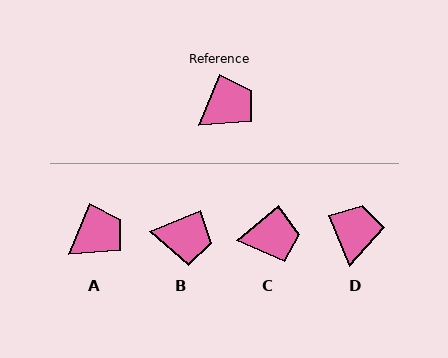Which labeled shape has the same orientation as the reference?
A.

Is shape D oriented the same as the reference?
No, it is off by about 44 degrees.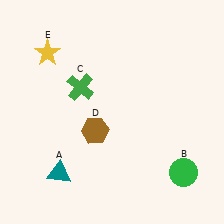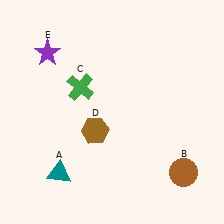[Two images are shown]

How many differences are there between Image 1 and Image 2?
There are 2 differences between the two images.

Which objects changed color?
B changed from green to brown. E changed from yellow to purple.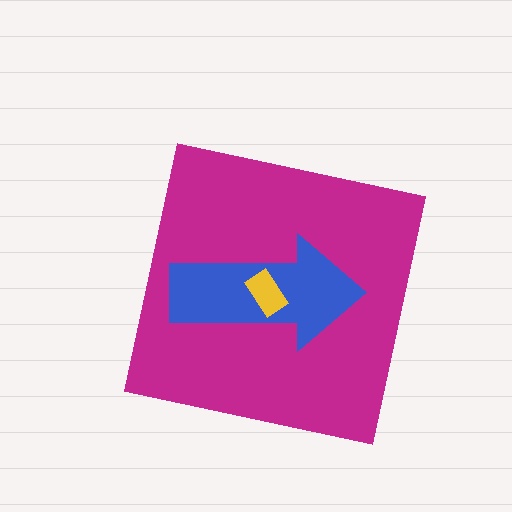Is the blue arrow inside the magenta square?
Yes.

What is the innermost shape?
The yellow rectangle.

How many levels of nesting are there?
3.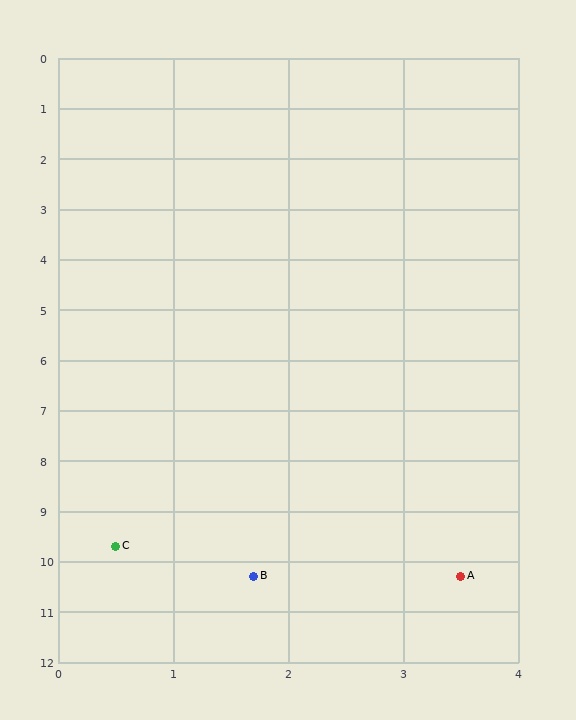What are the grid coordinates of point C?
Point C is at approximately (0.5, 9.7).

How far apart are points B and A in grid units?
Points B and A are about 1.8 grid units apart.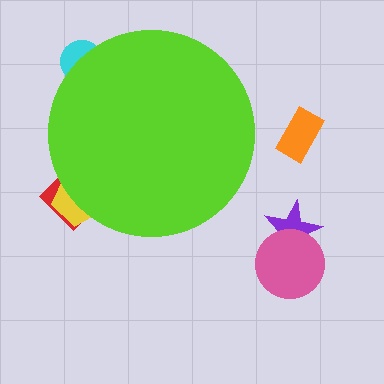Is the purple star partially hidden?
No, the purple star is fully visible.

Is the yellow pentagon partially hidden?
Yes, the yellow pentagon is partially hidden behind the lime circle.